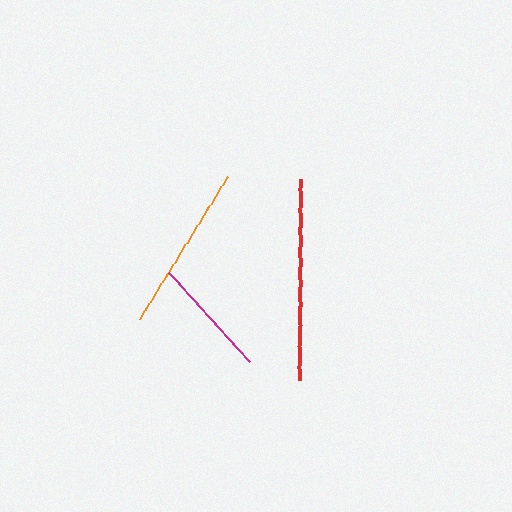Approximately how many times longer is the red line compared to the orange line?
The red line is approximately 1.2 times the length of the orange line.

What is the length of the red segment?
The red segment is approximately 201 pixels long.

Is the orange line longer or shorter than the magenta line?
The orange line is longer than the magenta line.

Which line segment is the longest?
The red line is the longest at approximately 201 pixels.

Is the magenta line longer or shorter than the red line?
The red line is longer than the magenta line.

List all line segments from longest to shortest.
From longest to shortest: red, orange, magenta.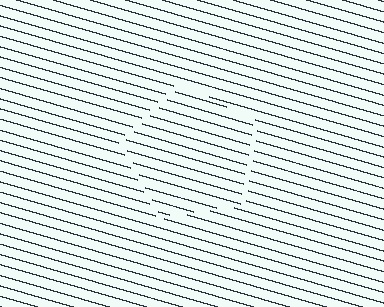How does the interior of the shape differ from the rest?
The interior of the shape contains the same grating, shifted by half a period — the contour is defined by the phase discontinuity where line-ends from the inner and outer gratings abut.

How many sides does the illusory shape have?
5 sides — the line-ends trace a pentagon.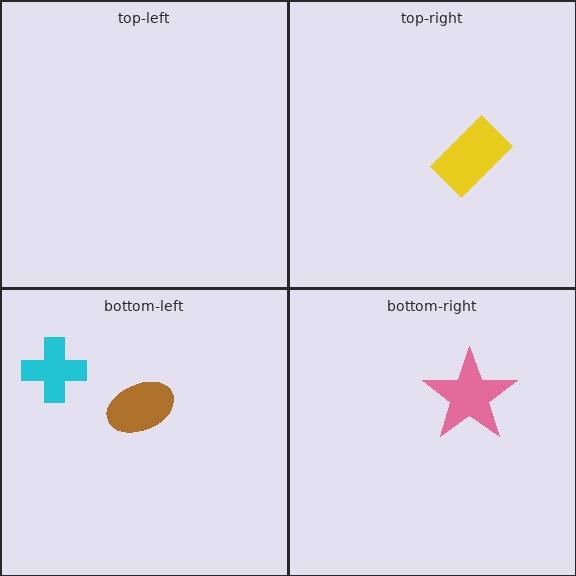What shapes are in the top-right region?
The yellow rectangle.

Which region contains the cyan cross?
The bottom-left region.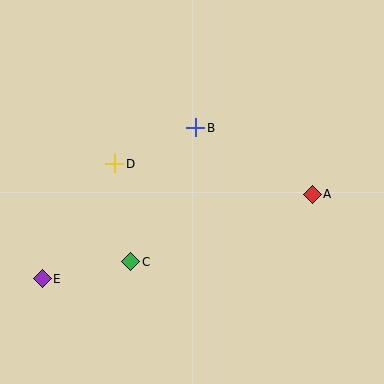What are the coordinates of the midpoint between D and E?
The midpoint between D and E is at (79, 221).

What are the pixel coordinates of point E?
Point E is at (42, 279).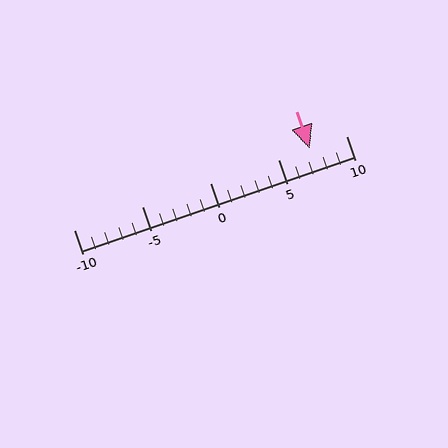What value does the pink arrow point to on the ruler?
The pink arrow points to approximately 7.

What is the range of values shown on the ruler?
The ruler shows values from -10 to 10.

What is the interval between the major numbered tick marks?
The major tick marks are spaced 5 units apart.